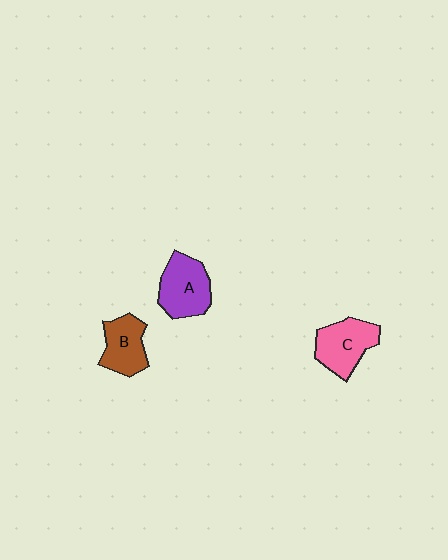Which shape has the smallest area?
Shape B (brown).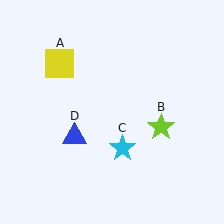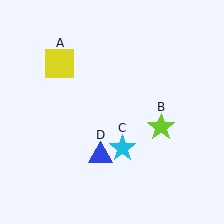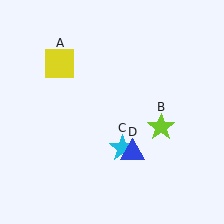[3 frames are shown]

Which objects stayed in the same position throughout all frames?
Yellow square (object A) and lime star (object B) and cyan star (object C) remained stationary.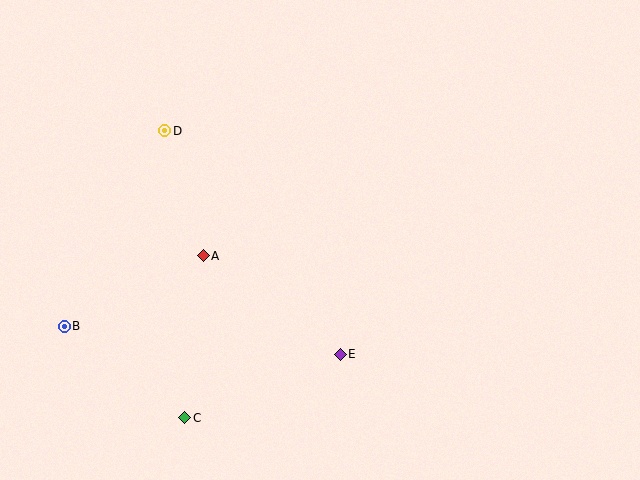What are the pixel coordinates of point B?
Point B is at (64, 326).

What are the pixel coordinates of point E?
Point E is at (340, 354).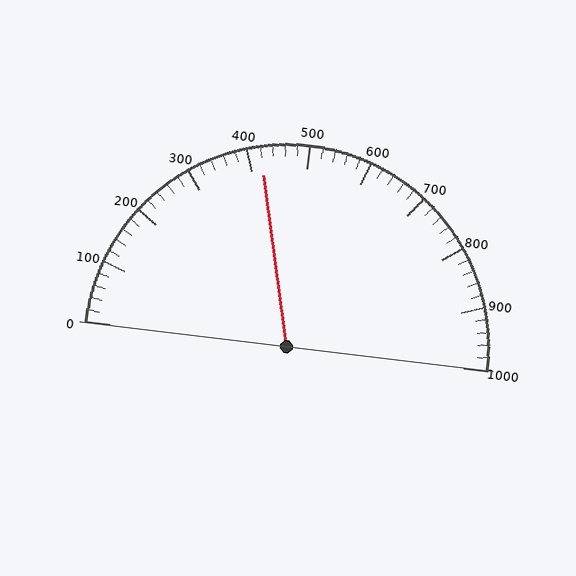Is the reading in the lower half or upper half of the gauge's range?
The reading is in the lower half of the range (0 to 1000).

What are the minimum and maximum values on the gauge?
The gauge ranges from 0 to 1000.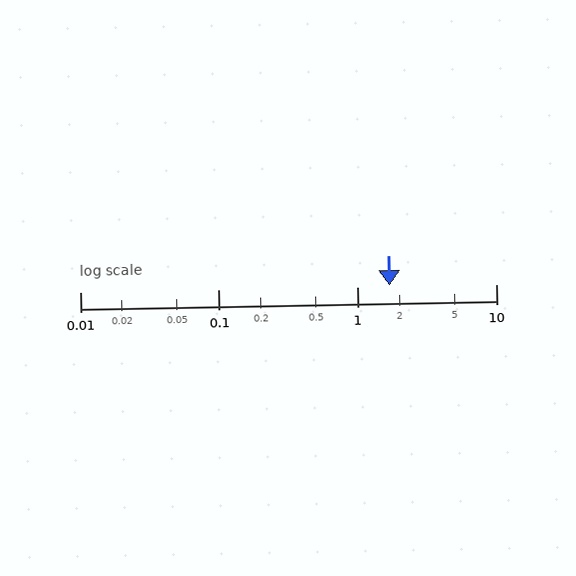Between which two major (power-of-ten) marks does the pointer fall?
The pointer is between 1 and 10.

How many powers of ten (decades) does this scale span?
The scale spans 3 decades, from 0.01 to 10.